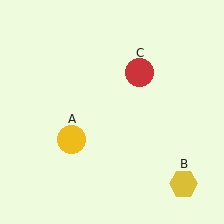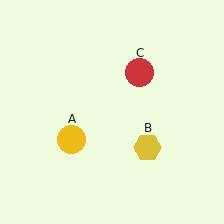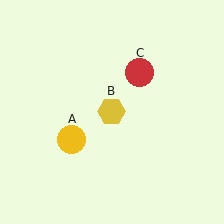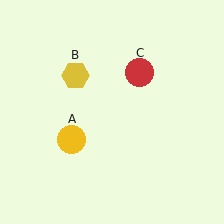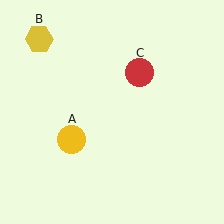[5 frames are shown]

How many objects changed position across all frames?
1 object changed position: yellow hexagon (object B).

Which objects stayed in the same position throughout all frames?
Yellow circle (object A) and red circle (object C) remained stationary.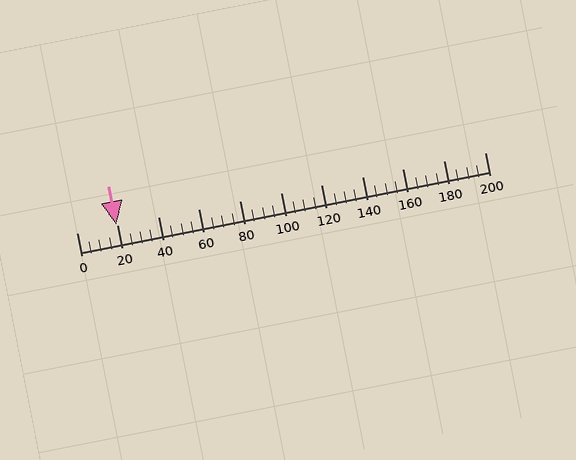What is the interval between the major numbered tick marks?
The major tick marks are spaced 20 units apart.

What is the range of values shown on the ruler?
The ruler shows values from 0 to 200.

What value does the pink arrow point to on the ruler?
The pink arrow points to approximately 20.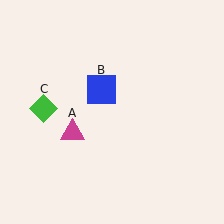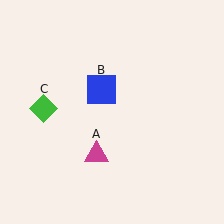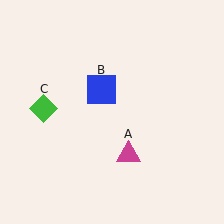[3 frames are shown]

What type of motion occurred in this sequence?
The magenta triangle (object A) rotated counterclockwise around the center of the scene.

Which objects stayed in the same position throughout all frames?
Blue square (object B) and green diamond (object C) remained stationary.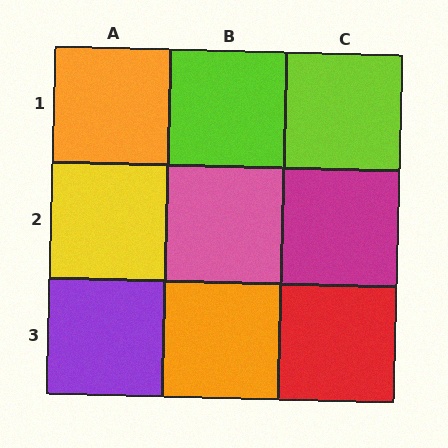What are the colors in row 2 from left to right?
Yellow, pink, magenta.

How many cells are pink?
1 cell is pink.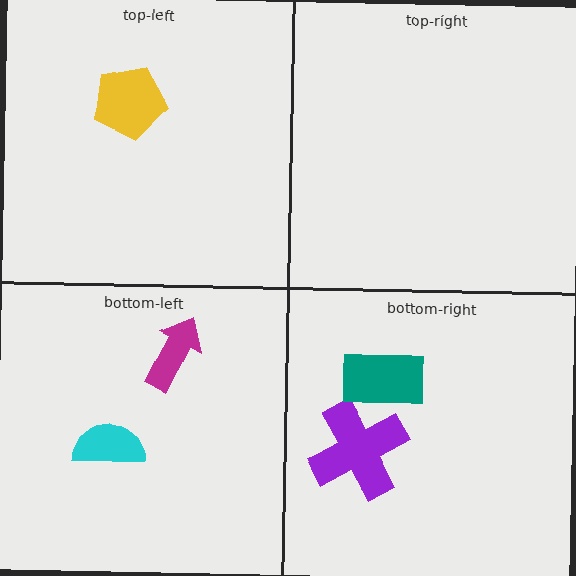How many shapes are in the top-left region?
1.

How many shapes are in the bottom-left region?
2.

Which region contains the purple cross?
The bottom-right region.